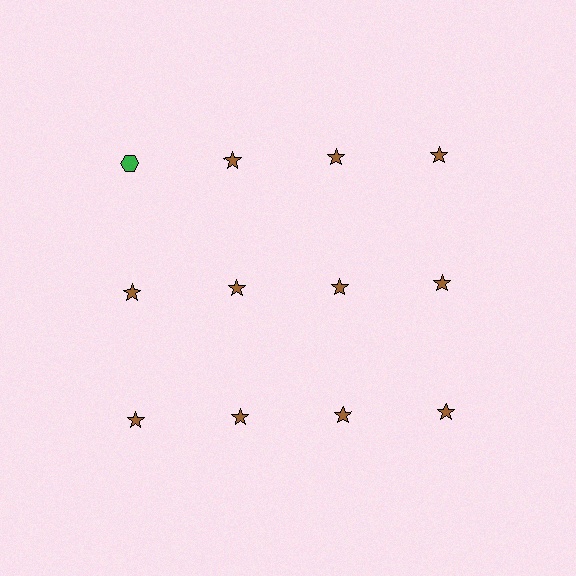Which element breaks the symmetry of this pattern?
The green hexagon in the top row, leftmost column breaks the symmetry. All other shapes are brown stars.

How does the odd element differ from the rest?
It differs in both color (green instead of brown) and shape (hexagon instead of star).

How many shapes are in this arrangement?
There are 12 shapes arranged in a grid pattern.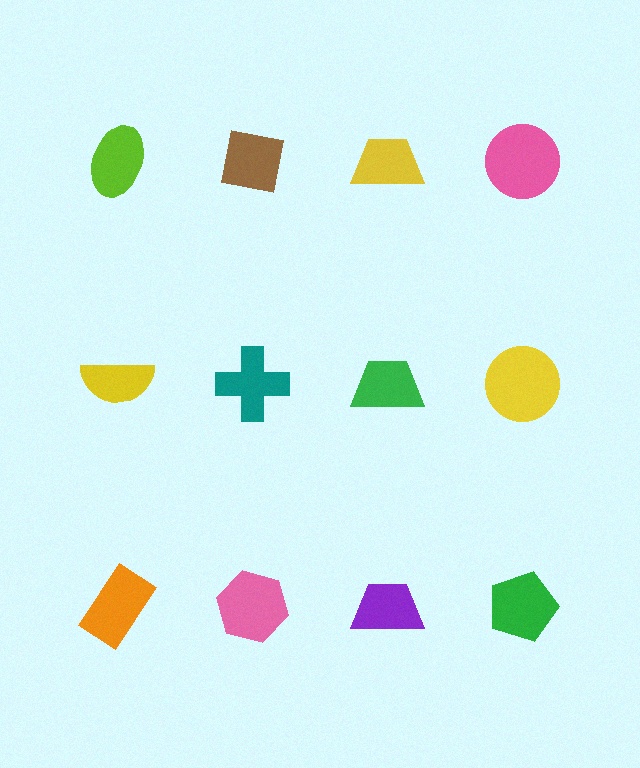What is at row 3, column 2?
A pink hexagon.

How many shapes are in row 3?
4 shapes.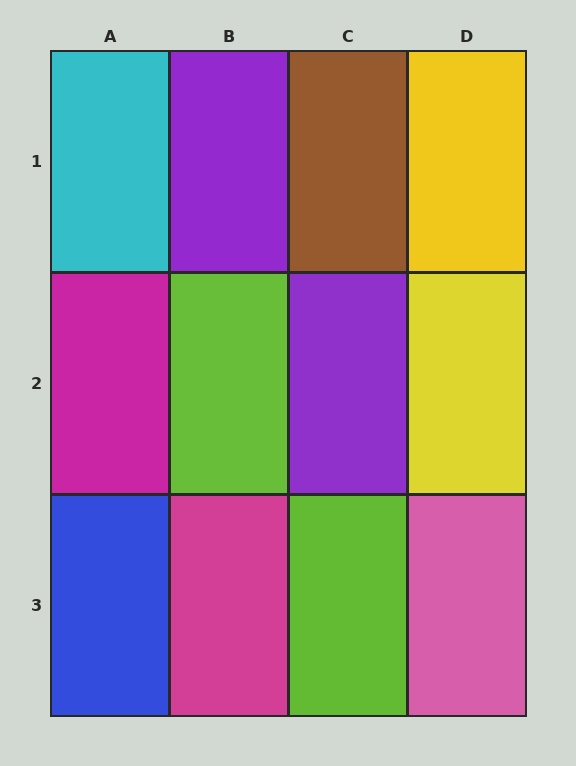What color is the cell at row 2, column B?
Lime.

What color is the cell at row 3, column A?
Blue.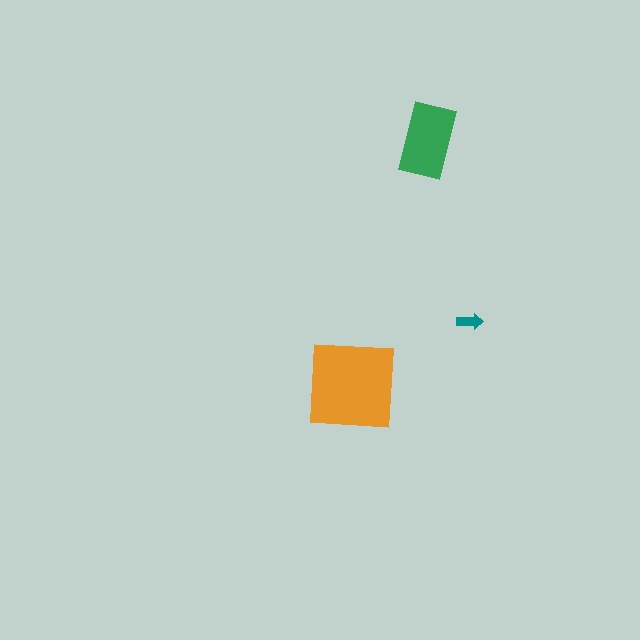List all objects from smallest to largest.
The teal arrow, the green rectangle, the orange square.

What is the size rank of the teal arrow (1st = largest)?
3rd.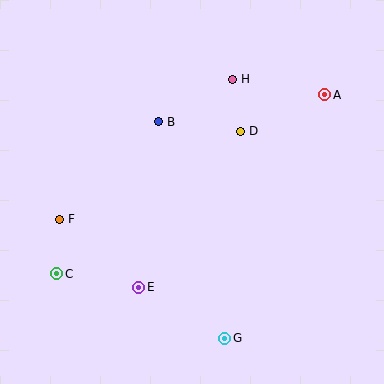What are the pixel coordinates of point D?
Point D is at (241, 131).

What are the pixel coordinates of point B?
Point B is at (159, 122).